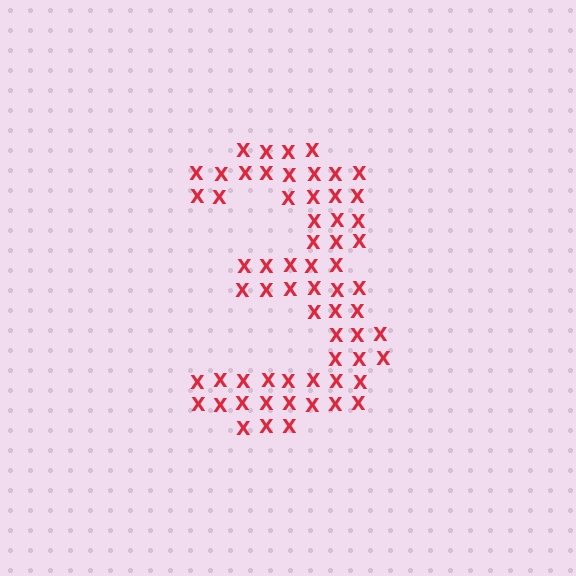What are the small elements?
The small elements are letter X's.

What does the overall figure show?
The overall figure shows the digit 3.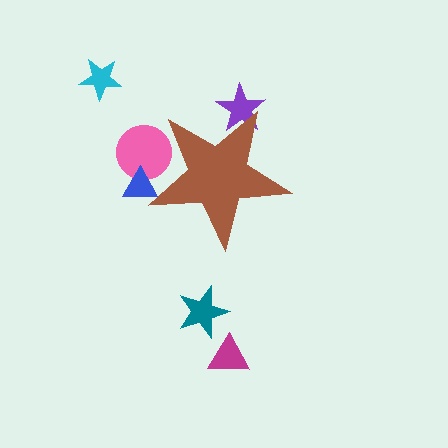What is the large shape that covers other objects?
A brown star.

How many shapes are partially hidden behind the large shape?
3 shapes are partially hidden.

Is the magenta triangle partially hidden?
No, the magenta triangle is fully visible.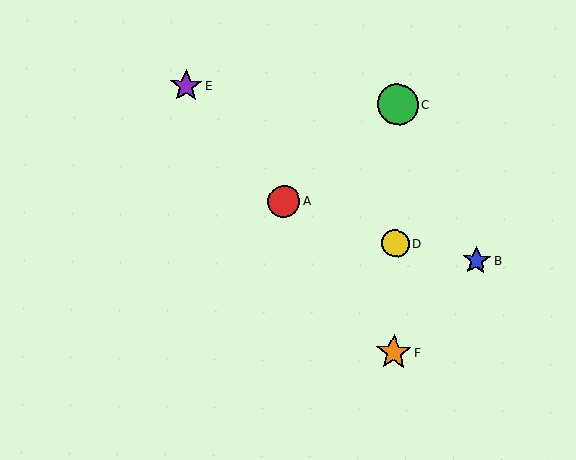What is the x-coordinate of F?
Object F is at x≈394.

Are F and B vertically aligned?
No, F is at x≈394 and B is at x≈476.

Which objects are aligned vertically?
Objects C, D, F are aligned vertically.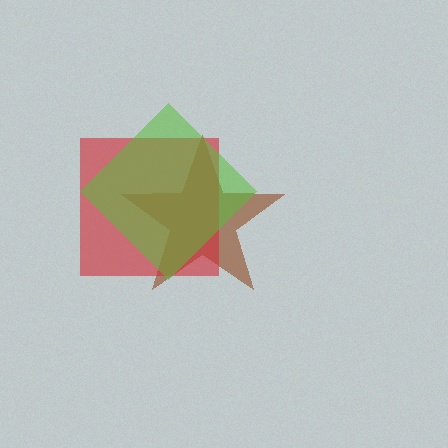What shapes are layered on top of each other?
The layered shapes are: a brown star, a red square, a lime diamond.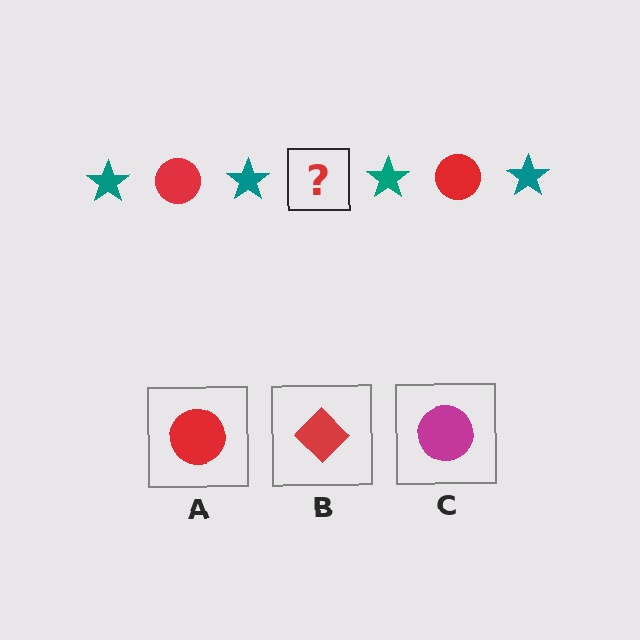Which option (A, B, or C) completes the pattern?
A.